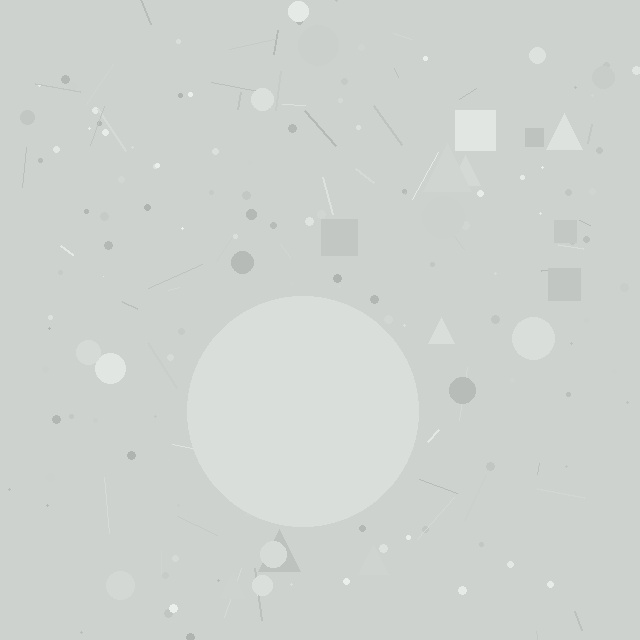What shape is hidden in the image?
A circle is hidden in the image.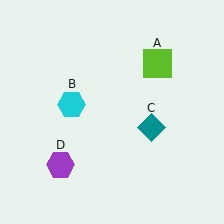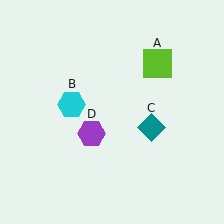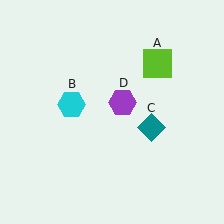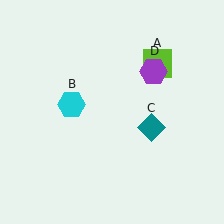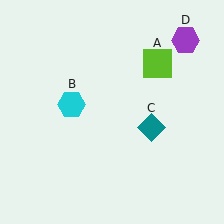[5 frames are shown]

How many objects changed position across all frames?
1 object changed position: purple hexagon (object D).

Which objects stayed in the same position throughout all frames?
Lime square (object A) and cyan hexagon (object B) and teal diamond (object C) remained stationary.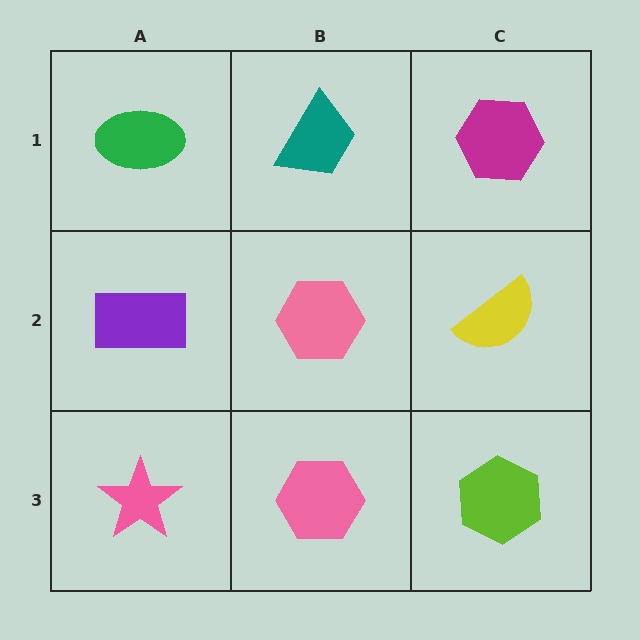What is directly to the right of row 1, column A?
A teal trapezoid.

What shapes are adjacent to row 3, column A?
A purple rectangle (row 2, column A), a pink hexagon (row 3, column B).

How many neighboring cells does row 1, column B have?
3.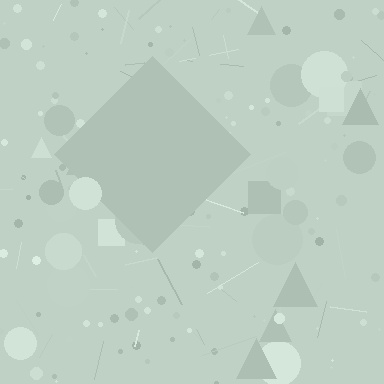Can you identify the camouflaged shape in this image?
The camouflaged shape is a diamond.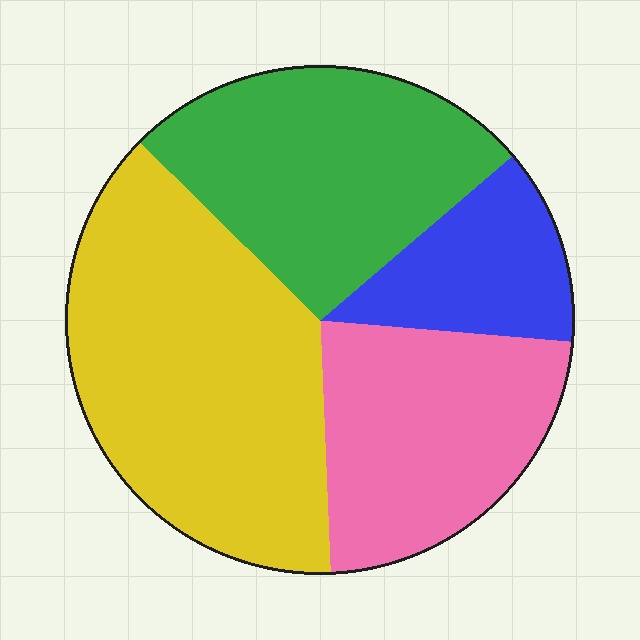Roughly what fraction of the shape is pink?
Pink takes up between a sixth and a third of the shape.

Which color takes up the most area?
Yellow, at roughly 40%.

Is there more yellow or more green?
Yellow.